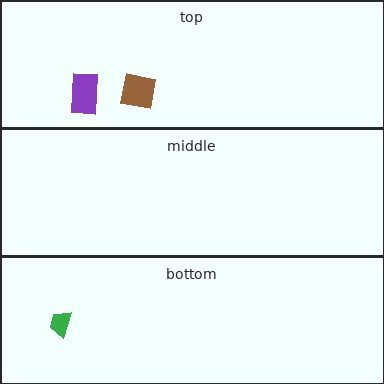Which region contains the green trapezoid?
The bottom region.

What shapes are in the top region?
The brown square, the purple rectangle.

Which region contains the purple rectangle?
The top region.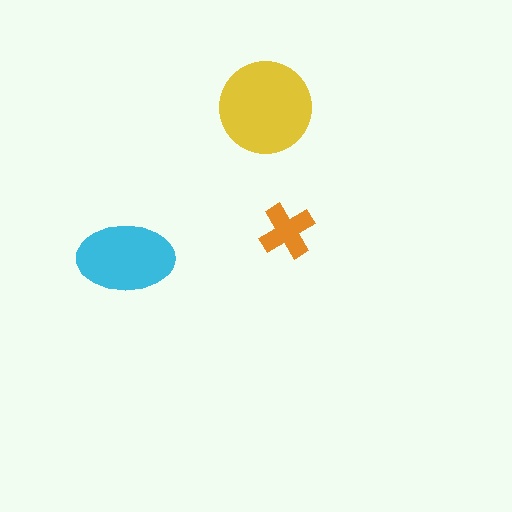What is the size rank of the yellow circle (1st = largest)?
1st.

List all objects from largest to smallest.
The yellow circle, the cyan ellipse, the orange cross.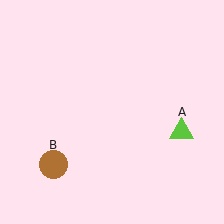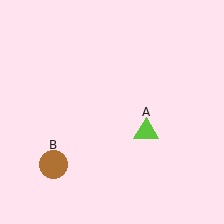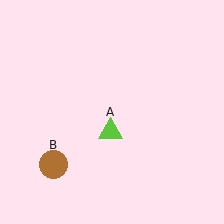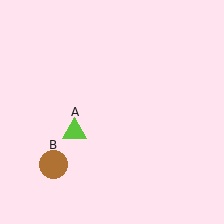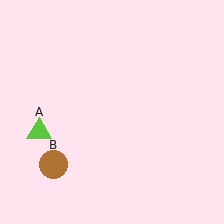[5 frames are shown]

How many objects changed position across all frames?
1 object changed position: lime triangle (object A).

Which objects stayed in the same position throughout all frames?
Brown circle (object B) remained stationary.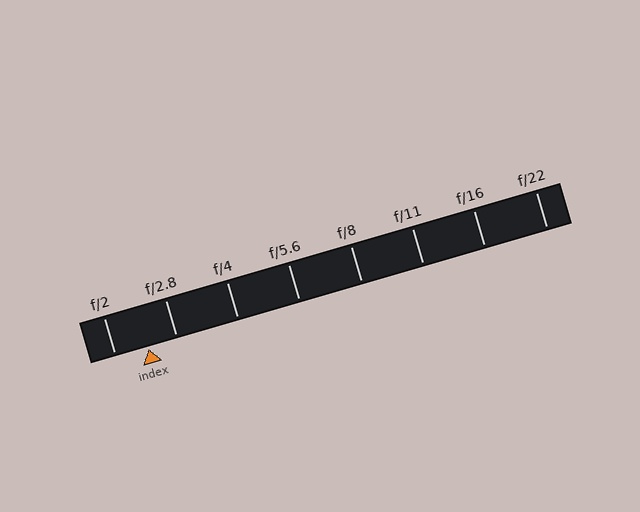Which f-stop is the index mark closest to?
The index mark is closest to f/2.8.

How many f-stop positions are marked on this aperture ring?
There are 8 f-stop positions marked.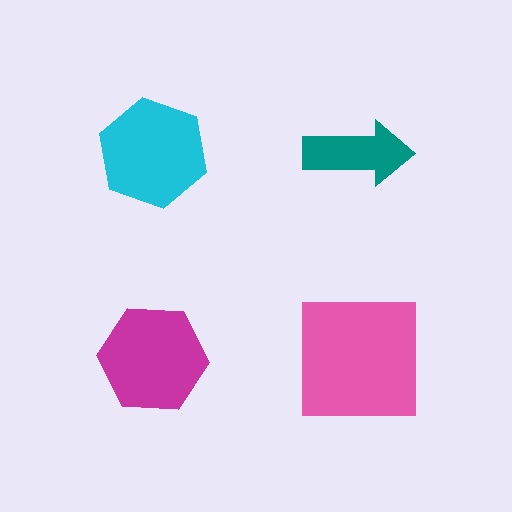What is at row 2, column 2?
A pink square.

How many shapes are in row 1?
2 shapes.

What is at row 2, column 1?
A magenta hexagon.